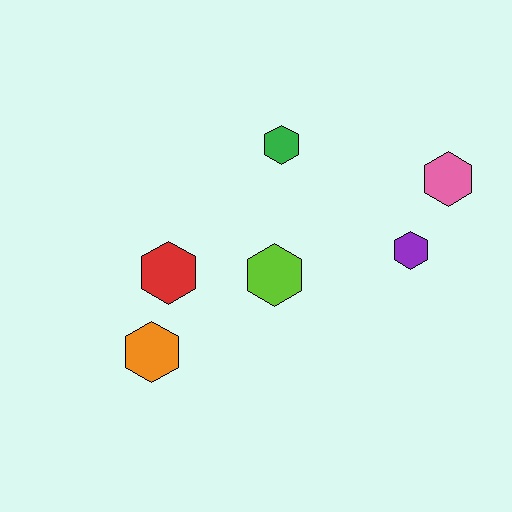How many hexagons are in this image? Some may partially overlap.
There are 6 hexagons.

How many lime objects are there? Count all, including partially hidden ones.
There is 1 lime object.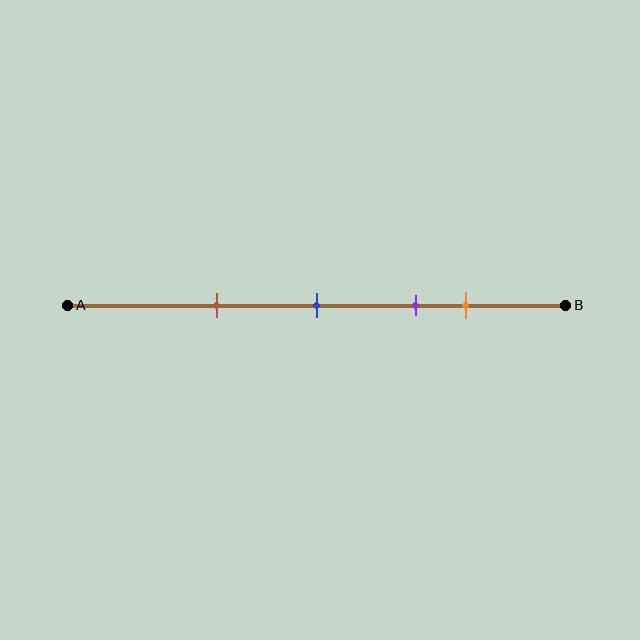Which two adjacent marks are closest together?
The purple and orange marks are the closest adjacent pair.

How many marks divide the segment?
There are 4 marks dividing the segment.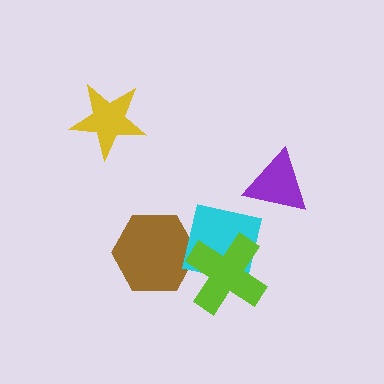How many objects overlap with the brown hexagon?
2 objects overlap with the brown hexagon.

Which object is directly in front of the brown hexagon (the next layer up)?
The cyan square is directly in front of the brown hexagon.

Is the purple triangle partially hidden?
No, no other shape covers it.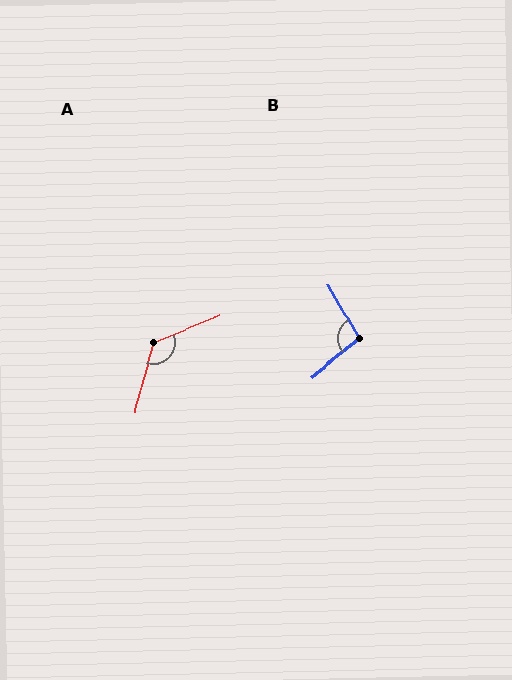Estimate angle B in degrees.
Approximately 99 degrees.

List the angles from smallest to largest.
B (99°), A (128°).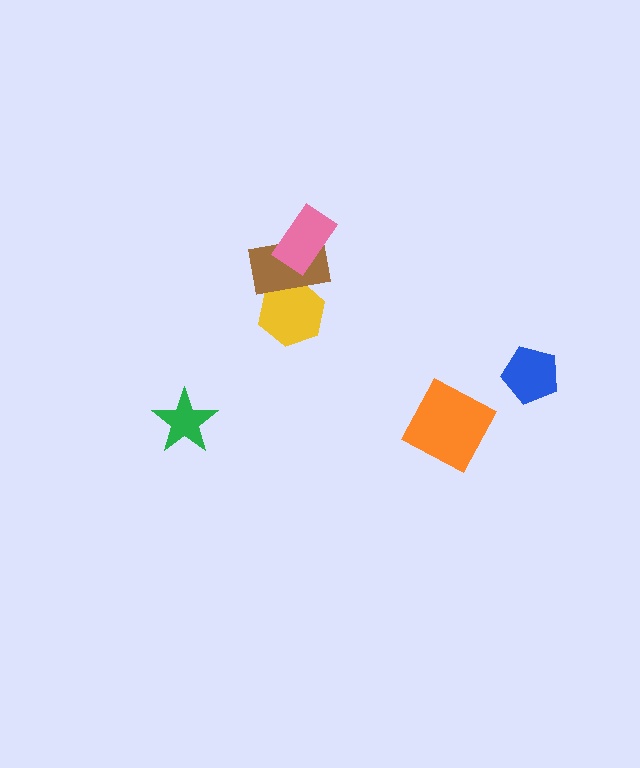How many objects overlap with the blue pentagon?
0 objects overlap with the blue pentagon.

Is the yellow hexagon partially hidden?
Yes, it is partially covered by another shape.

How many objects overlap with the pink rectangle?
1 object overlaps with the pink rectangle.